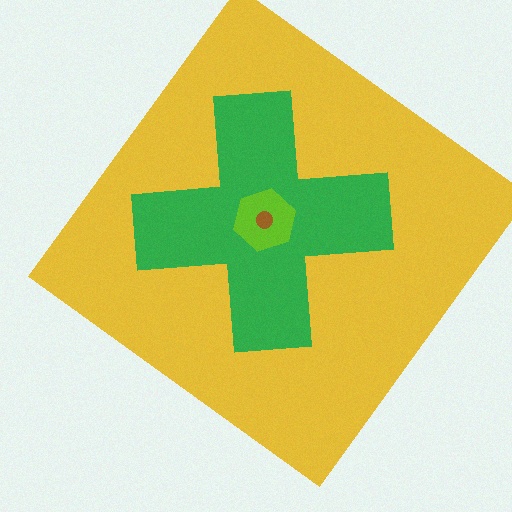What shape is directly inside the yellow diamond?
The green cross.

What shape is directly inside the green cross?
The lime hexagon.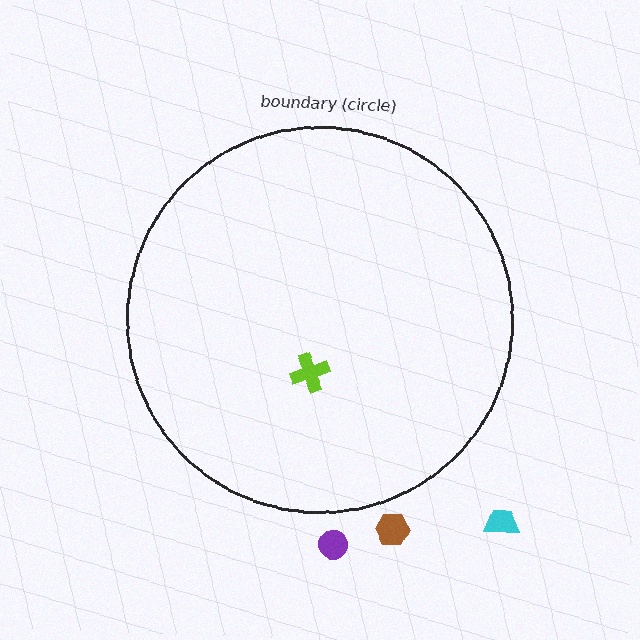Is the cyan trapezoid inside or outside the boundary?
Outside.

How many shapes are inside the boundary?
1 inside, 3 outside.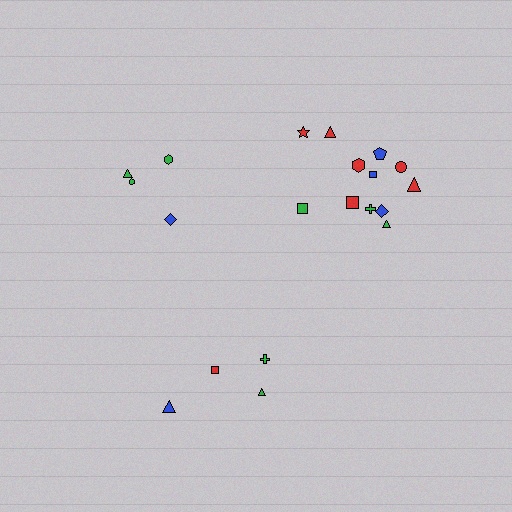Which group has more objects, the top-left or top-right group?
The top-right group.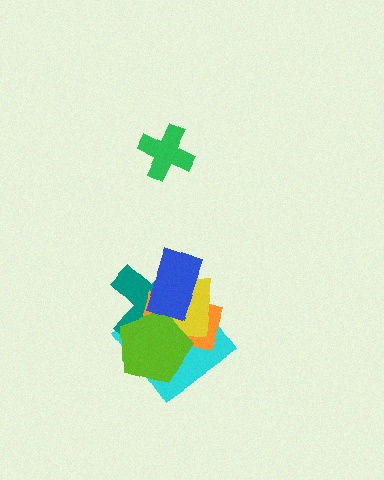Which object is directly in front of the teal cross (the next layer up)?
The orange rectangle is directly in front of the teal cross.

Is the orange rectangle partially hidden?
Yes, it is partially covered by another shape.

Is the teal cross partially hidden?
Yes, it is partially covered by another shape.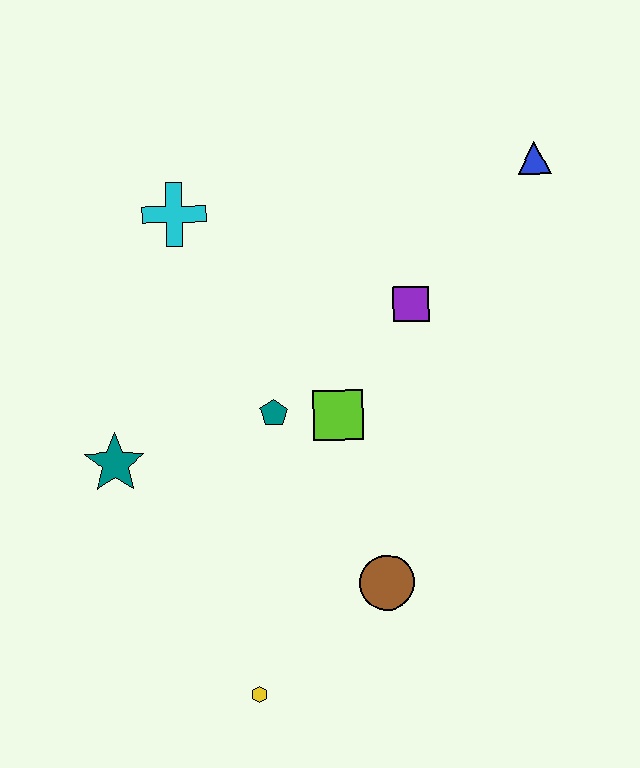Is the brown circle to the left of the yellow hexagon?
No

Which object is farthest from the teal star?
The blue triangle is farthest from the teal star.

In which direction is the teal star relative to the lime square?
The teal star is to the left of the lime square.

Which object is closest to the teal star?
The teal pentagon is closest to the teal star.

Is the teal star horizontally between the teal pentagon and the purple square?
No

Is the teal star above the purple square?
No